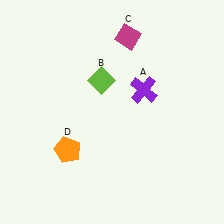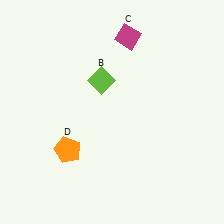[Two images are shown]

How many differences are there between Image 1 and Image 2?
There is 1 difference between the two images.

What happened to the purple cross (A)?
The purple cross (A) was removed in Image 2. It was in the top-right area of Image 1.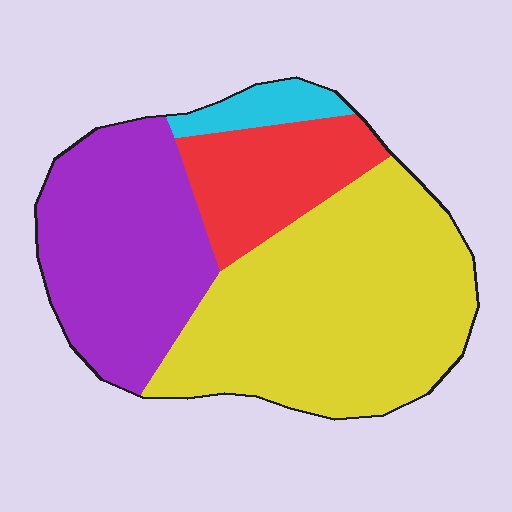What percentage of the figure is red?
Red covers around 15% of the figure.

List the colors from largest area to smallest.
From largest to smallest: yellow, purple, red, cyan.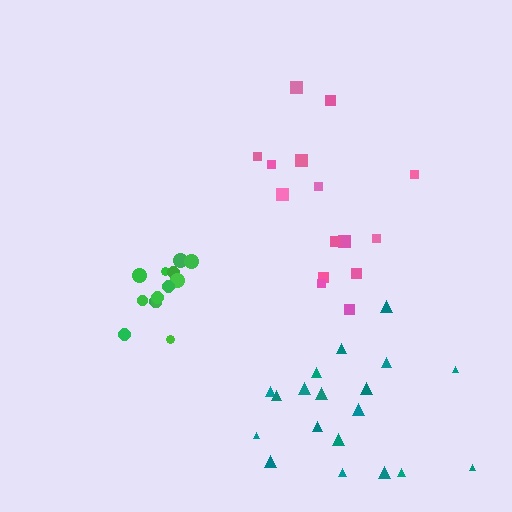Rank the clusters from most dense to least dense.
green, teal, pink.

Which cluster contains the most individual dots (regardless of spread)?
Teal (19).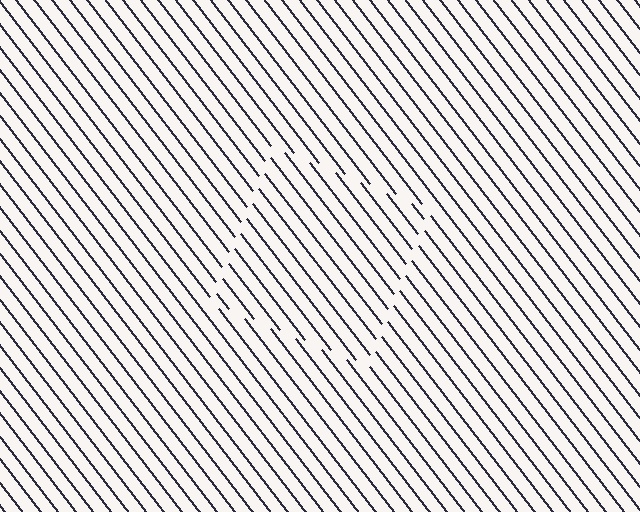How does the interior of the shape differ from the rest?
The interior of the shape contains the same grating, shifted by half a period — the contour is defined by the phase discontinuity where line-ends from the inner and outer gratings abut.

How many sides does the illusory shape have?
4 sides — the line-ends trace a square.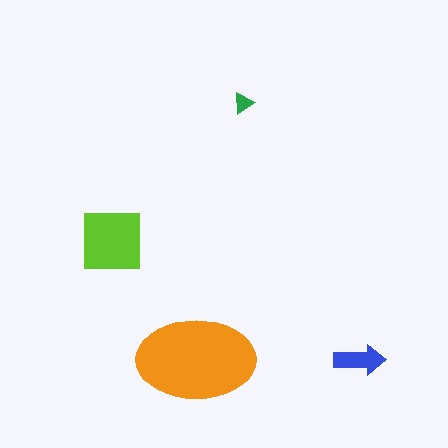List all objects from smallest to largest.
The green triangle, the blue arrow, the lime square, the orange ellipse.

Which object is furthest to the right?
The blue arrow is rightmost.